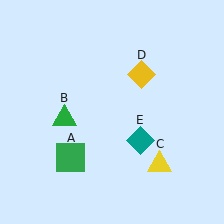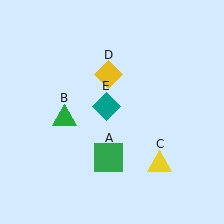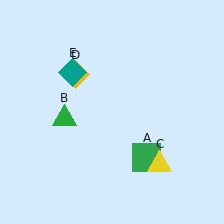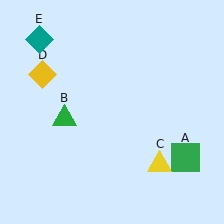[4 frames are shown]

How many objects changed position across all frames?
3 objects changed position: green square (object A), yellow diamond (object D), teal diamond (object E).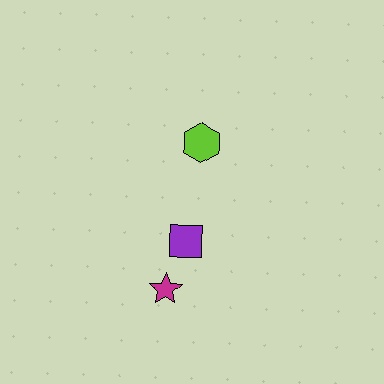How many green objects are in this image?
There are no green objects.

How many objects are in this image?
There are 3 objects.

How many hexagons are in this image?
There is 1 hexagon.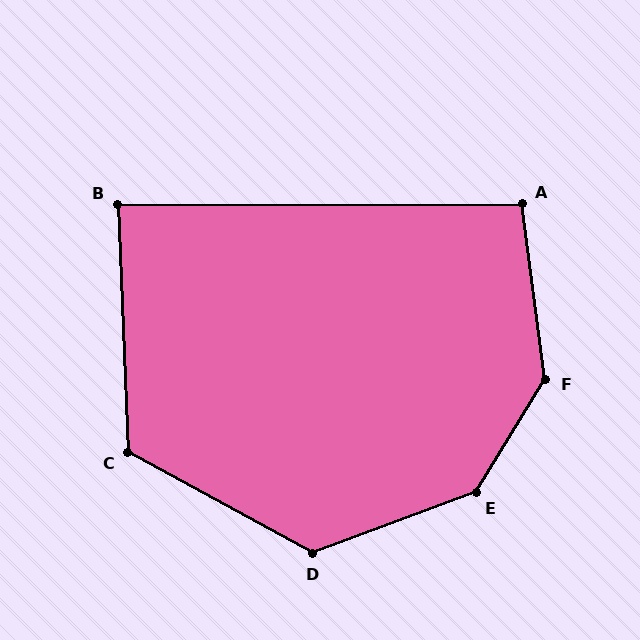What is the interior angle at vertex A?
Approximately 97 degrees (obtuse).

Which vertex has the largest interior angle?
E, at approximately 141 degrees.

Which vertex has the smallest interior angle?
B, at approximately 88 degrees.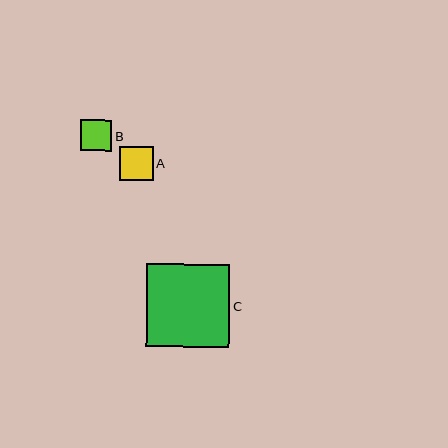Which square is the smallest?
Square B is the smallest with a size of approximately 31 pixels.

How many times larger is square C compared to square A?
Square C is approximately 2.4 times the size of square A.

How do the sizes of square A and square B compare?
Square A and square B are approximately the same size.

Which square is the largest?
Square C is the largest with a size of approximately 83 pixels.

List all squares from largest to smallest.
From largest to smallest: C, A, B.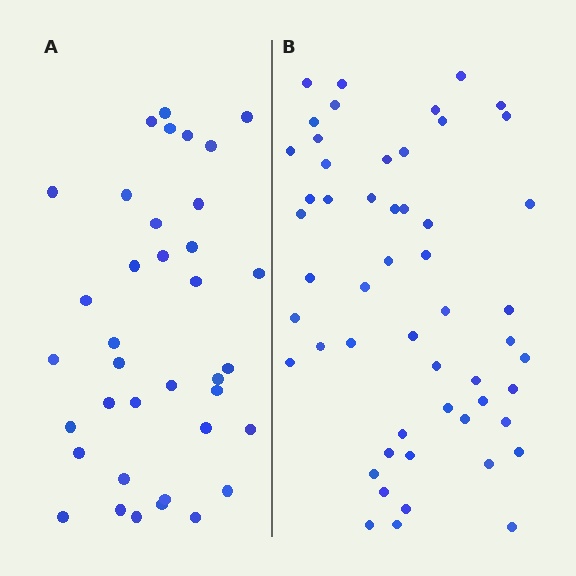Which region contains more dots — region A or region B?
Region B (the right region) has more dots.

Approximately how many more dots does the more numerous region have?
Region B has approximately 15 more dots than region A.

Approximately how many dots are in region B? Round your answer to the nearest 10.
About 50 dots. (The exact count is 53, which rounds to 50.)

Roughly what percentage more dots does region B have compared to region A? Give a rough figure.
About 45% more.